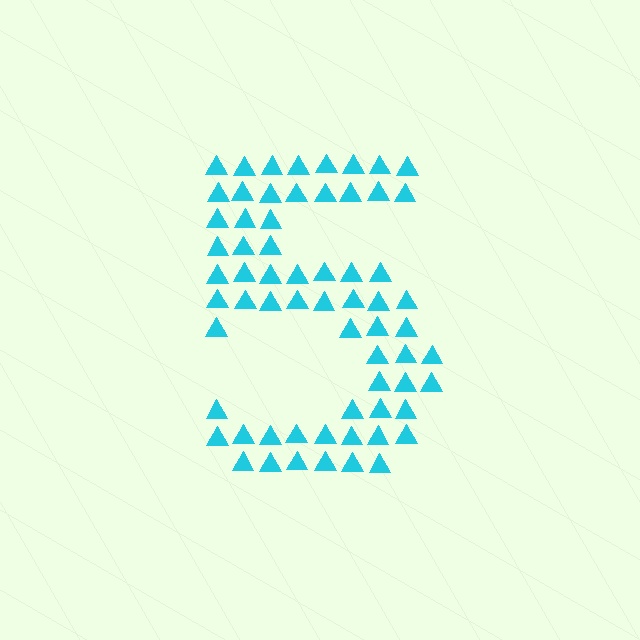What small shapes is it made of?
It is made of small triangles.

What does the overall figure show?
The overall figure shows the digit 5.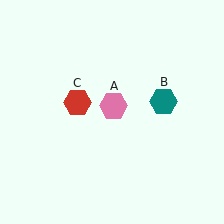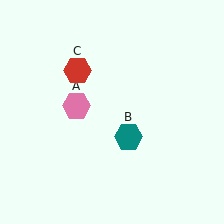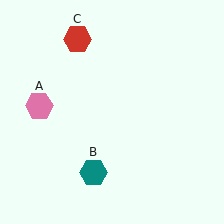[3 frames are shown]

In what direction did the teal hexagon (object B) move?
The teal hexagon (object B) moved down and to the left.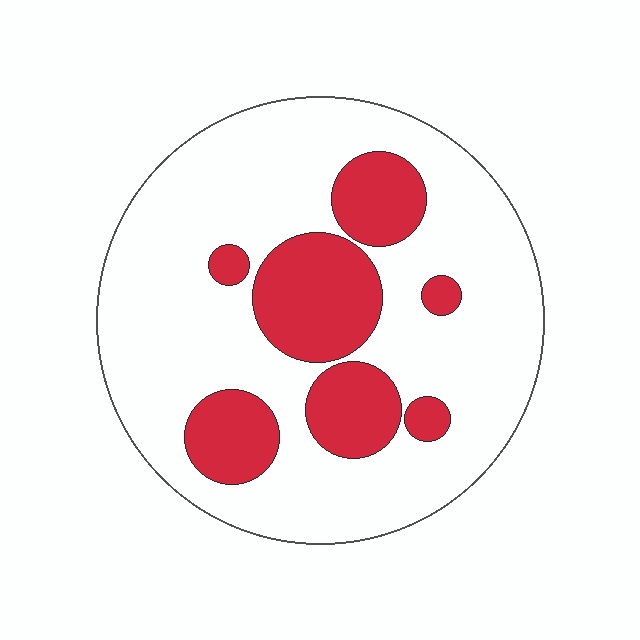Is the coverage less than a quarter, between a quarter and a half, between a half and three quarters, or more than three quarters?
Between a quarter and a half.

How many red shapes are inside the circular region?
7.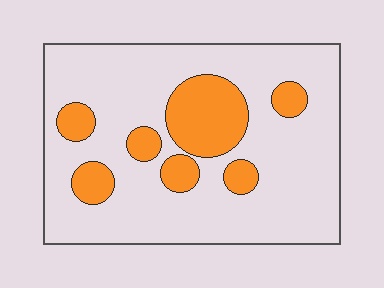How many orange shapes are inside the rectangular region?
7.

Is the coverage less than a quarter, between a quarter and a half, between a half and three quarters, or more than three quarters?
Less than a quarter.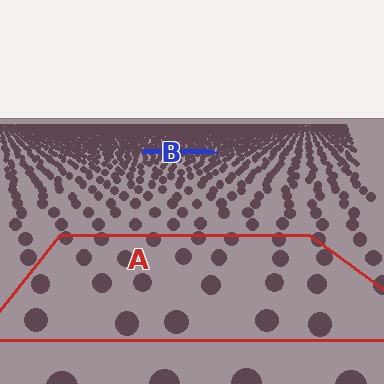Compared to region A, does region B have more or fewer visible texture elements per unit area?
Region B has more texture elements per unit area — they are packed more densely because it is farther away.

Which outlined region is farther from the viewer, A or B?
Region B is farther from the viewer — the texture elements inside it appear smaller and more densely packed.